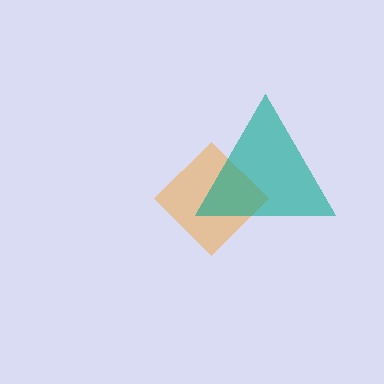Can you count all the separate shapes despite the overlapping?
Yes, there are 2 separate shapes.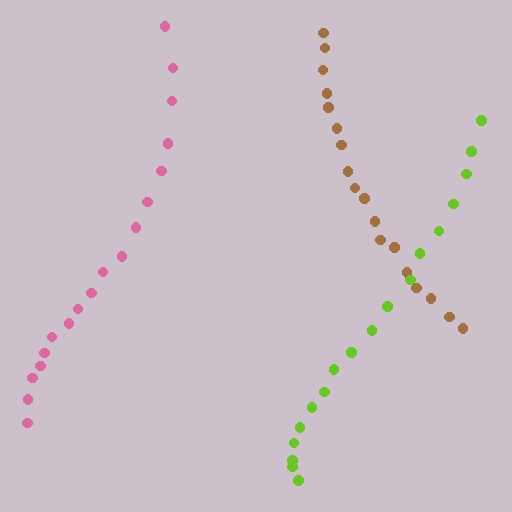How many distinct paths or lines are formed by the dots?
There are 3 distinct paths.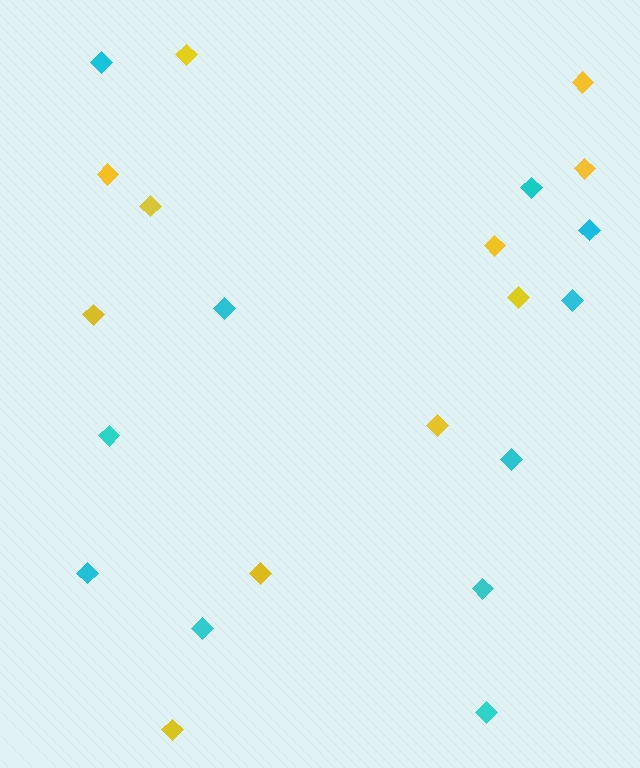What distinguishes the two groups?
There are 2 groups: one group of yellow diamonds (11) and one group of cyan diamonds (11).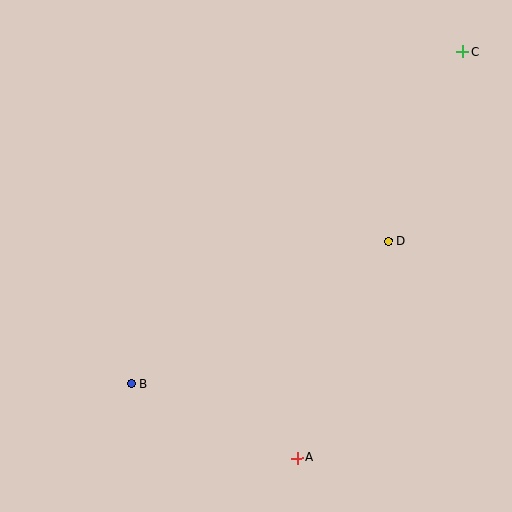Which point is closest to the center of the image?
Point D at (388, 241) is closest to the center.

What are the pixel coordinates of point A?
Point A is at (298, 458).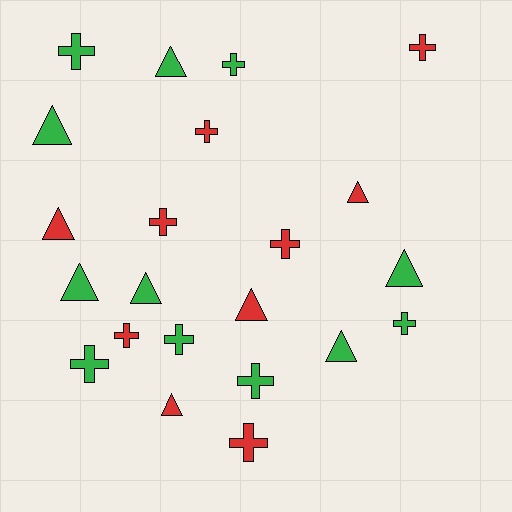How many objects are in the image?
There are 22 objects.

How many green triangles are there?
There are 6 green triangles.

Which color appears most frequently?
Green, with 12 objects.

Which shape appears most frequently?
Cross, with 12 objects.